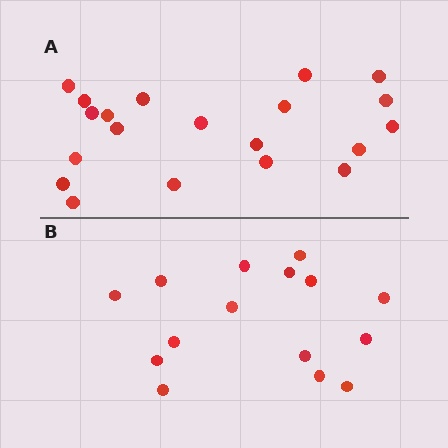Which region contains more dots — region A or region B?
Region A (the top region) has more dots.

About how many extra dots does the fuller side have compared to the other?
Region A has about 5 more dots than region B.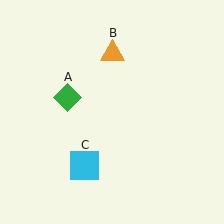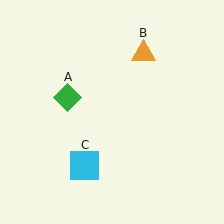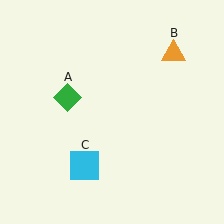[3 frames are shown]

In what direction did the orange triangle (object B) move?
The orange triangle (object B) moved right.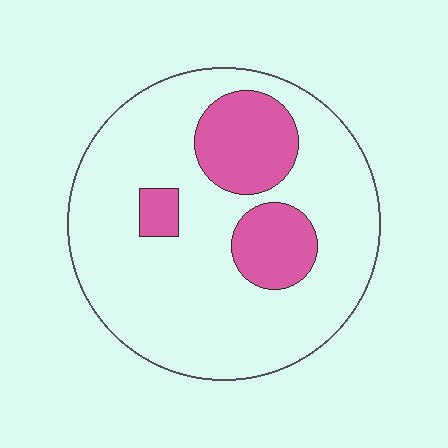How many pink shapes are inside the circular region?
3.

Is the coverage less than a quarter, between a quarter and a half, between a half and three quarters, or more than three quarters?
Less than a quarter.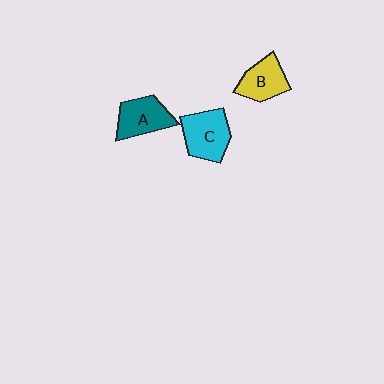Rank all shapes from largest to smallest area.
From largest to smallest: C (cyan), A (teal), B (yellow).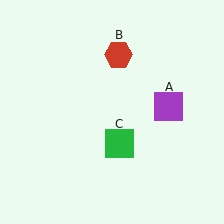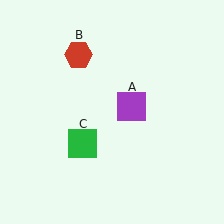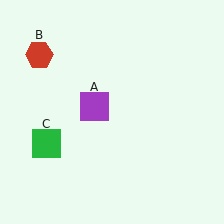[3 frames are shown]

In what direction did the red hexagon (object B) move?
The red hexagon (object B) moved left.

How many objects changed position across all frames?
3 objects changed position: purple square (object A), red hexagon (object B), green square (object C).